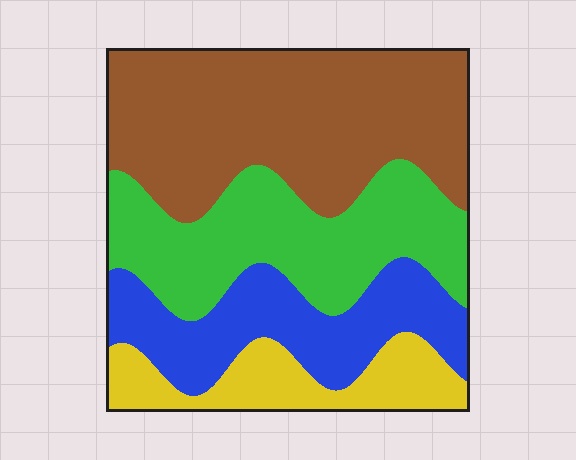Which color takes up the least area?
Yellow, at roughly 15%.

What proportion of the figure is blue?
Blue takes up about one fifth (1/5) of the figure.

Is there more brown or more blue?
Brown.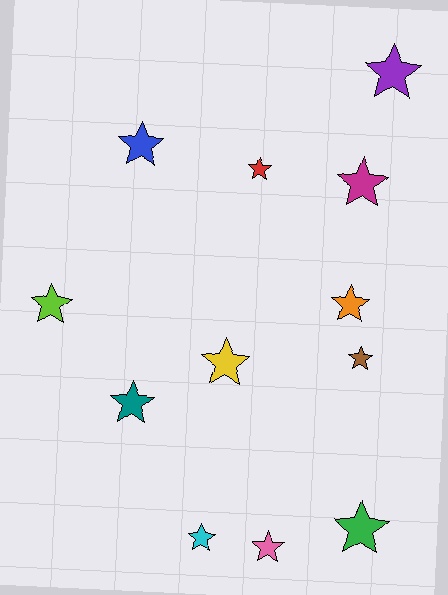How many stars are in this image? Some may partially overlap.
There are 12 stars.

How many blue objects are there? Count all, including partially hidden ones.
There is 1 blue object.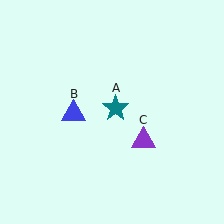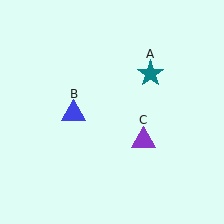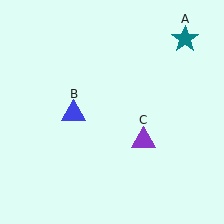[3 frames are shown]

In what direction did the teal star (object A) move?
The teal star (object A) moved up and to the right.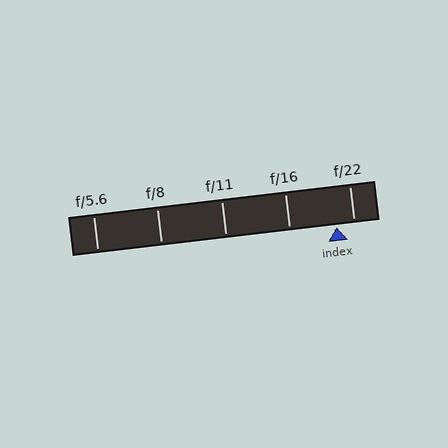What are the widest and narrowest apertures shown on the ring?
The widest aperture shown is f/5.6 and the narrowest is f/22.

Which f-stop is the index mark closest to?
The index mark is closest to f/22.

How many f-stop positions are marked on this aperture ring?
There are 5 f-stop positions marked.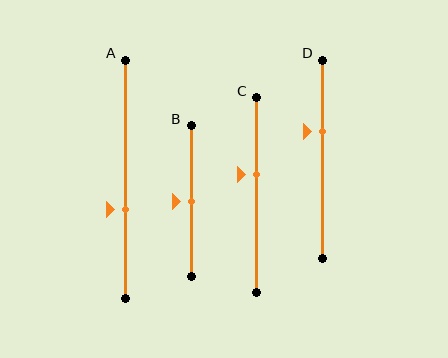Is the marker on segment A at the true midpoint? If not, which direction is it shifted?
No, the marker on segment A is shifted downward by about 13% of the segment length.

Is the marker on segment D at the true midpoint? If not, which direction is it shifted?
No, the marker on segment D is shifted upward by about 14% of the segment length.